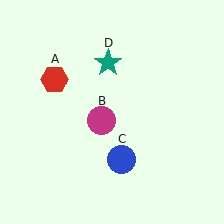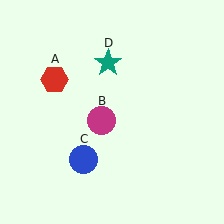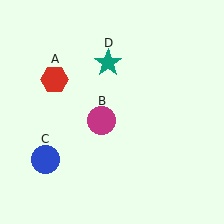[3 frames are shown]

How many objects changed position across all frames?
1 object changed position: blue circle (object C).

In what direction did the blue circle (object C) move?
The blue circle (object C) moved left.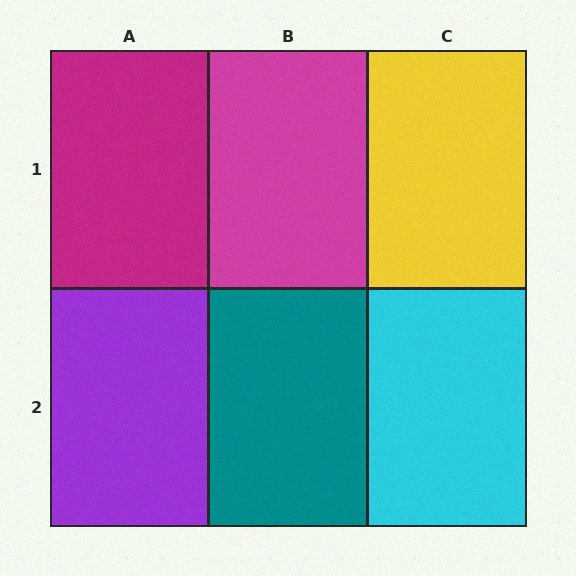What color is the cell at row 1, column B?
Magenta.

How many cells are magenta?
2 cells are magenta.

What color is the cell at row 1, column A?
Magenta.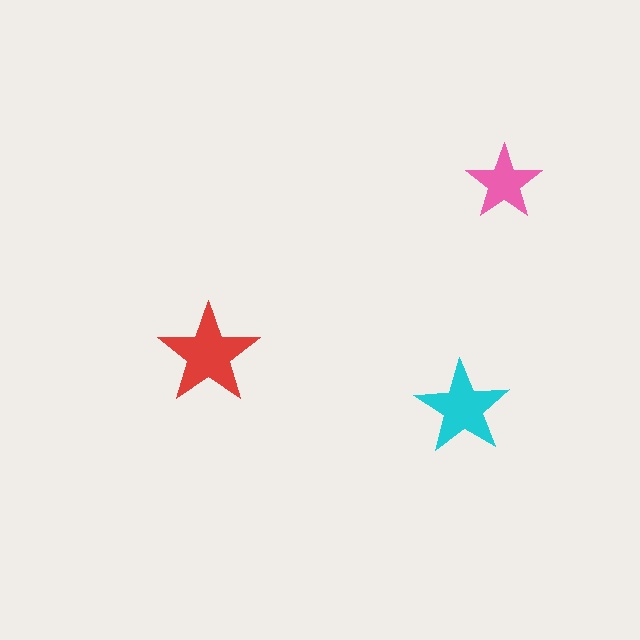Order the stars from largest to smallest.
the red one, the cyan one, the pink one.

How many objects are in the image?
There are 3 objects in the image.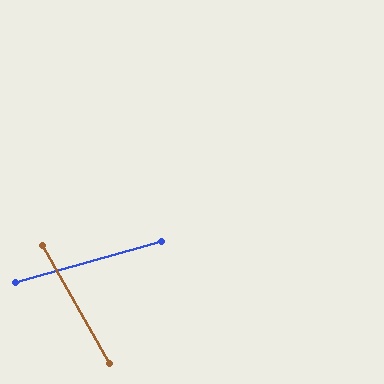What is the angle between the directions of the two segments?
Approximately 76 degrees.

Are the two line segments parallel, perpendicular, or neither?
Neither parallel nor perpendicular — they differ by about 76°.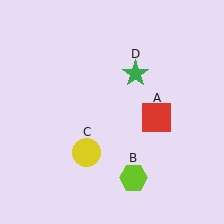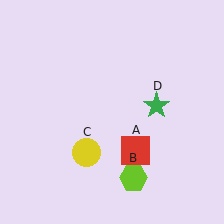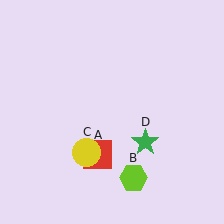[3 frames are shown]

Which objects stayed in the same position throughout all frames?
Lime hexagon (object B) and yellow circle (object C) remained stationary.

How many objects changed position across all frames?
2 objects changed position: red square (object A), green star (object D).